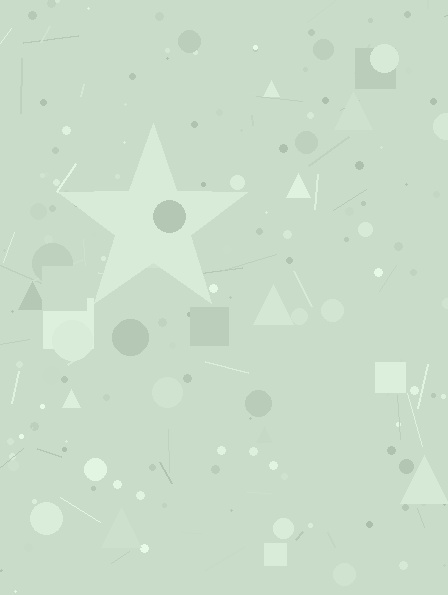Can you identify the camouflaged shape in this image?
The camouflaged shape is a star.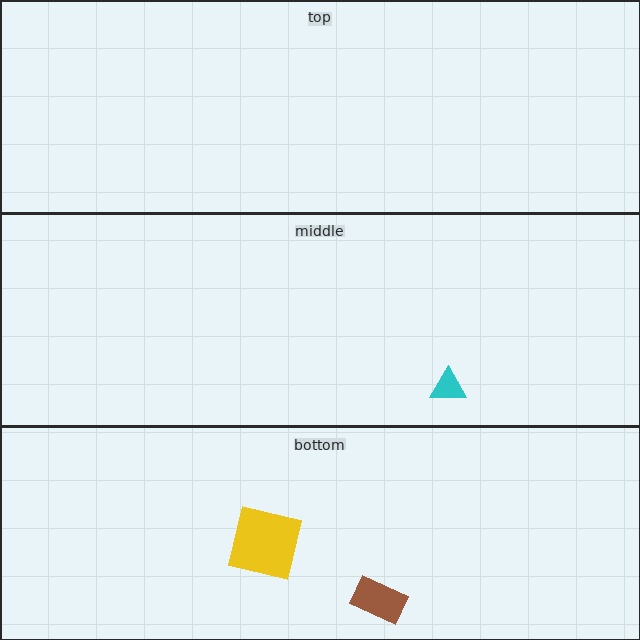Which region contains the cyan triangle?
The middle region.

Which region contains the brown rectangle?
The bottom region.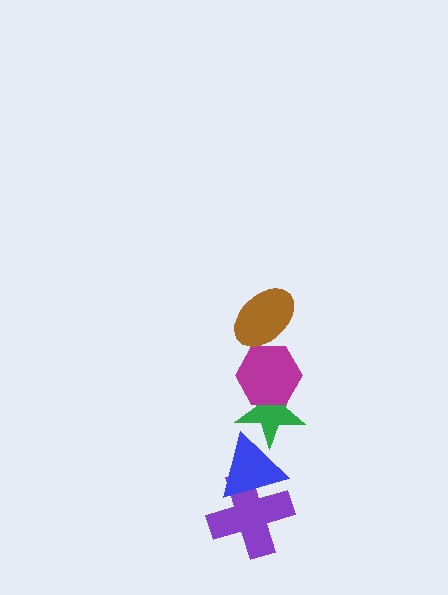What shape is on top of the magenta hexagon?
The brown ellipse is on top of the magenta hexagon.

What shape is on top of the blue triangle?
The green star is on top of the blue triangle.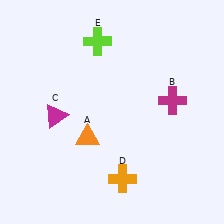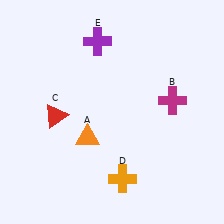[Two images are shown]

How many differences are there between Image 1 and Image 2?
There are 2 differences between the two images.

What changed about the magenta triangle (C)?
In Image 1, C is magenta. In Image 2, it changed to red.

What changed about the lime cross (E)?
In Image 1, E is lime. In Image 2, it changed to purple.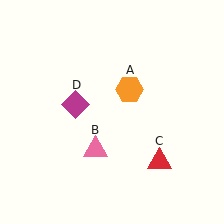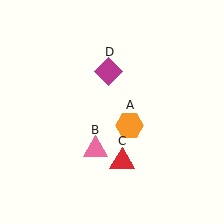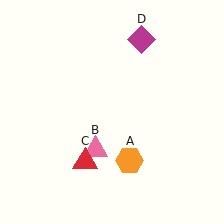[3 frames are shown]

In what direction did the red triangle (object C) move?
The red triangle (object C) moved left.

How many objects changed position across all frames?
3 objects changed position: orange hexagon (object A), red triangle (object C), magenta diamond (object D).